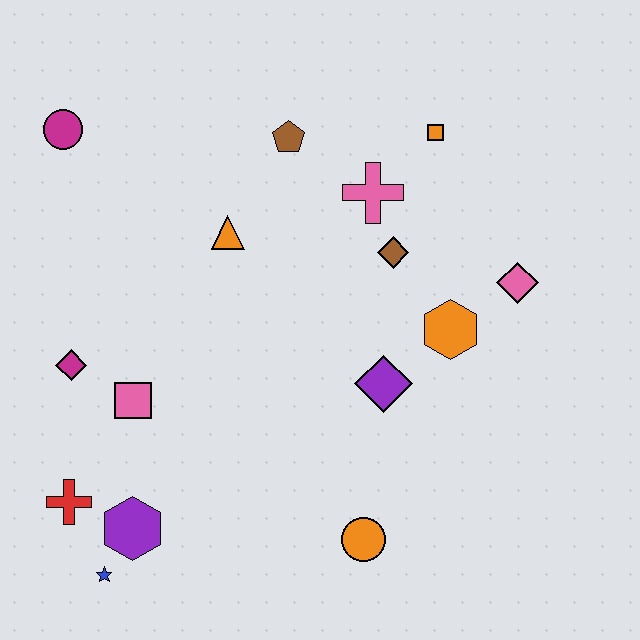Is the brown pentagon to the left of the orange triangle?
No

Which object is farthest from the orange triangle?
The blue star is farthest from the orange triangle.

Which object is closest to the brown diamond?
The pink cross is closest to the brown diamond.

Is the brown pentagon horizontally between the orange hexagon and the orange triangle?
Yes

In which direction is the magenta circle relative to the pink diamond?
The magenta circle is to the left of the pink diamond.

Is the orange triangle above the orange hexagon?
Yes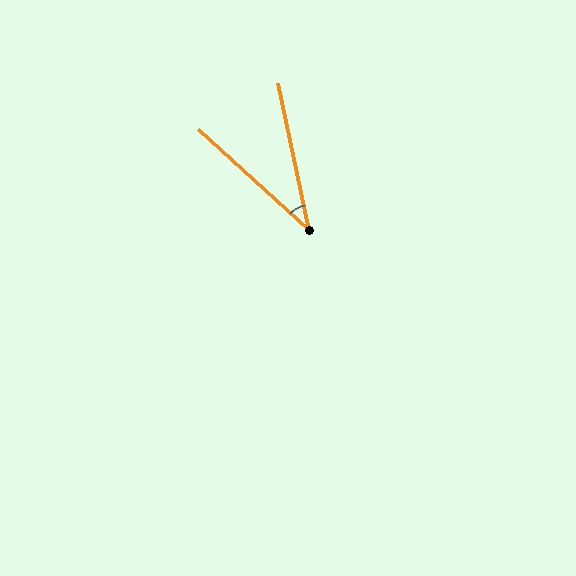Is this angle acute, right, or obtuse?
It is acute.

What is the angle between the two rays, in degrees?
Approximately 36 degrees.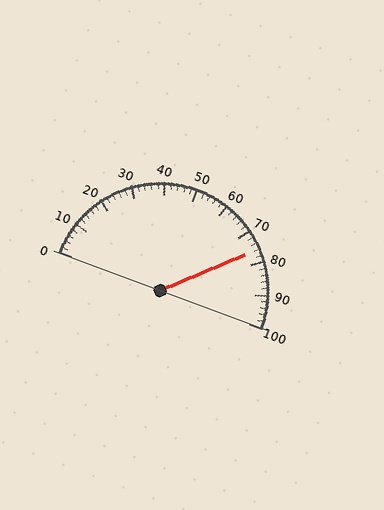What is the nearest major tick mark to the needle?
The nearest major tick mark is 80.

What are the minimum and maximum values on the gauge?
The gauge ranges from 0 to 100.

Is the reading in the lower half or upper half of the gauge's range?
The reading is in the upper half of the range (0 to 100).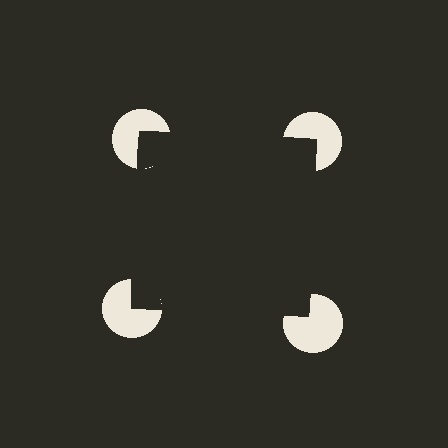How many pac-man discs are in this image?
There are 4 — one at each vertex of the illusory square.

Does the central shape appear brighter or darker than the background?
It typically appears slightly darker than the background, even though no actual brightness change is drawn.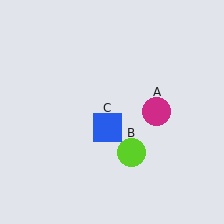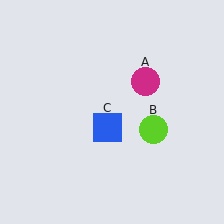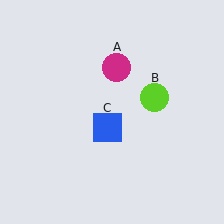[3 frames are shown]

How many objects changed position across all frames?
2 objects changed position: magenta circle (object A), lime circle (object B).